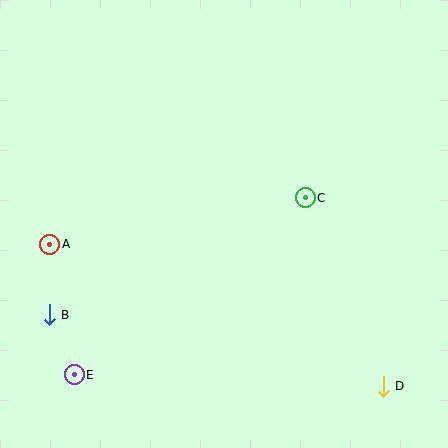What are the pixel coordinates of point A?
Point A is at (50, 244).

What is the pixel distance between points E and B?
The distance between E and B is 65 pixels.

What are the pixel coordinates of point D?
Point D is at (383, 386).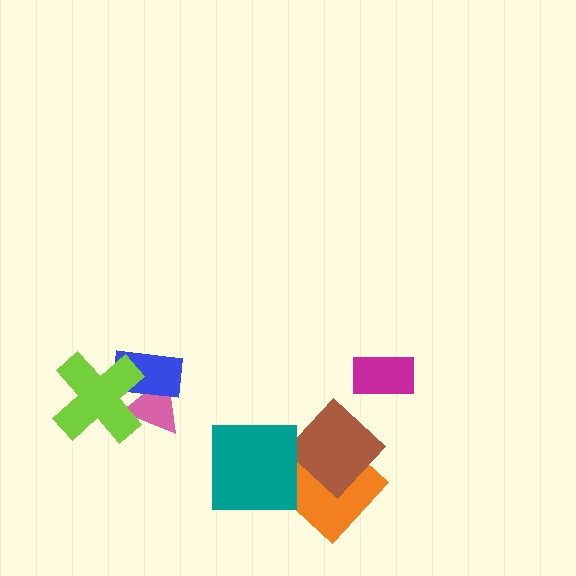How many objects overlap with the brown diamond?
1 object overlaps with the brown diamond.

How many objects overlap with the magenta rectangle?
0 objects overlap with the magenta rectangle.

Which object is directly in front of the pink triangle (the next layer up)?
The blue rectangle is directly in front of the pink triangle.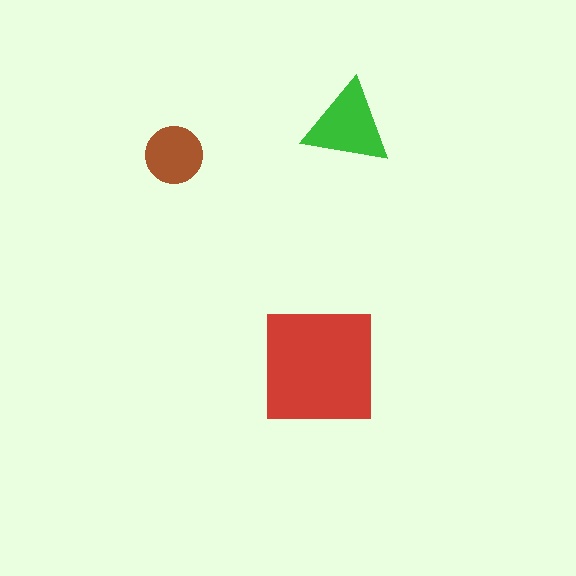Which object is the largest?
The red square.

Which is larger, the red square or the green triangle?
The red square.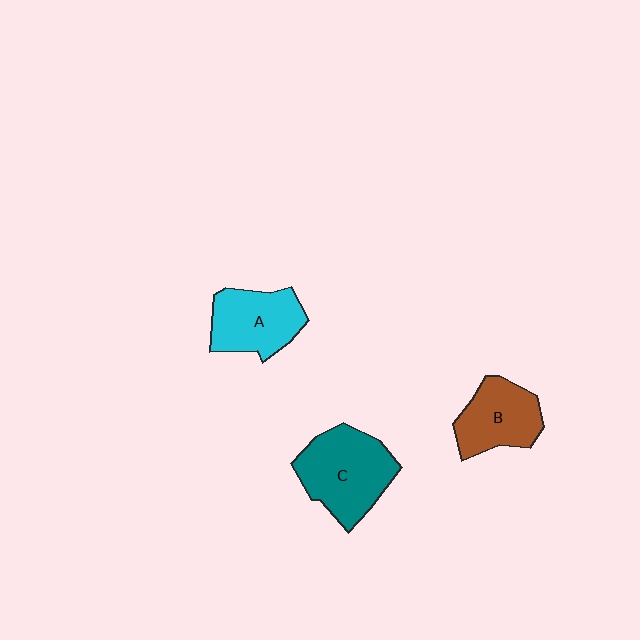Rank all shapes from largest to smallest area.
From largest to smallest: C (teal), A (cyan), B (brown).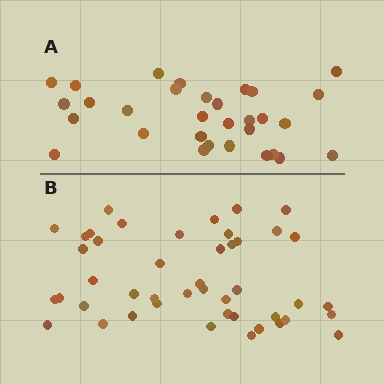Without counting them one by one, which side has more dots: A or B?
Region B (the bottom region) has more dots.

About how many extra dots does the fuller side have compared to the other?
Region B has approximately 15 more dots than region A.